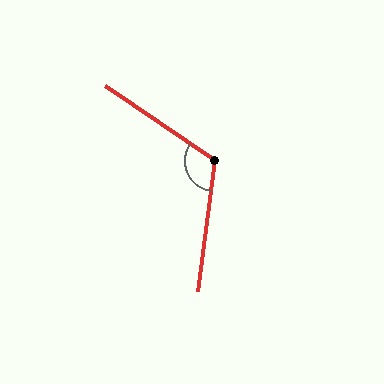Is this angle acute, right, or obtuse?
It is obtuse.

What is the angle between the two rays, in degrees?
Approximately 117 degrees.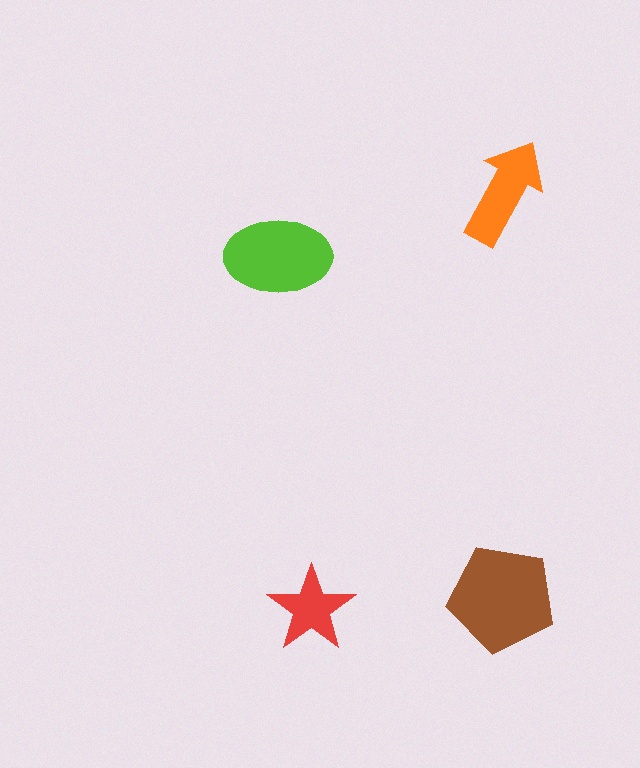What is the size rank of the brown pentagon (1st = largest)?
1st.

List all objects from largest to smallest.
The brown pentagon, the lime ellipse, the orange arrow, the red star.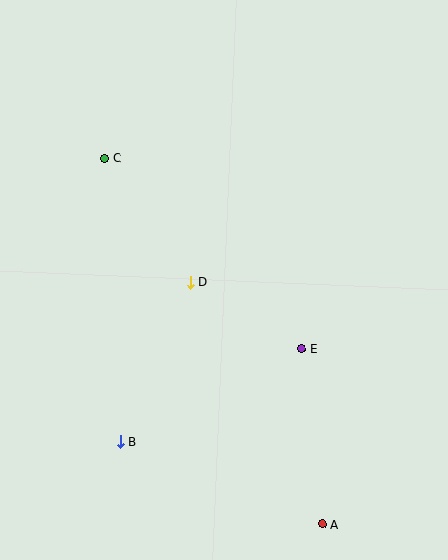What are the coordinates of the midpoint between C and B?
The midpoint between C and B is at (113, 300).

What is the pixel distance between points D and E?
The distance between D and E is 130 pixels.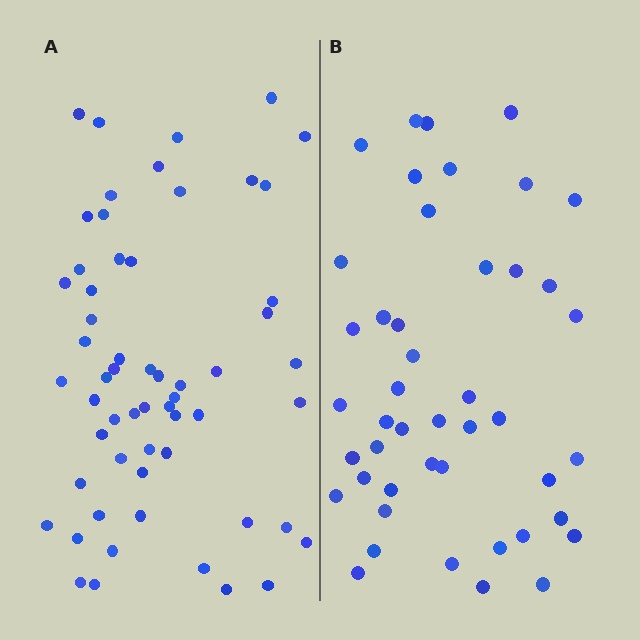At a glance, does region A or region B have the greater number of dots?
Region A (the left region) has more dots.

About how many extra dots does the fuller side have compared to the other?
Region A has approximately 15 more dots than region B.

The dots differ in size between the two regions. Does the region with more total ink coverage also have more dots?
No. Region B has more total ink coverage because its dots are larger, but region A actually contains more individual dots. Total area can be misleading — the number of items is what matters here.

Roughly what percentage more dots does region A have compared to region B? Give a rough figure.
About 30% more.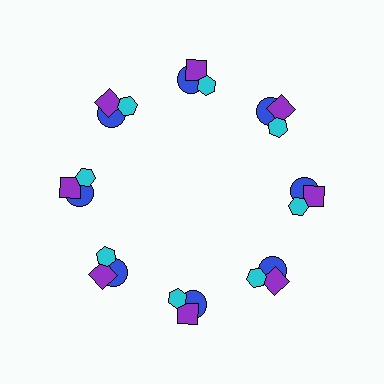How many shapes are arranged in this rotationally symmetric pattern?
There are 24 shapes, arranged in 8 groups of 3.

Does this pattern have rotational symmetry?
Yes, this pattern has 8-fold rotational symmetry. It looks the same after rotating 45 degrees around the center.